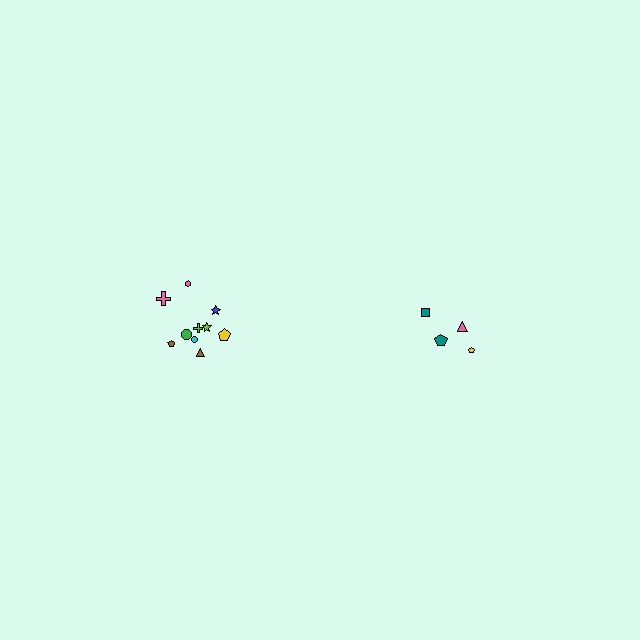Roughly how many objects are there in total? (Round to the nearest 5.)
Roughly 15 objects in total.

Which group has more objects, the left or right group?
The left group.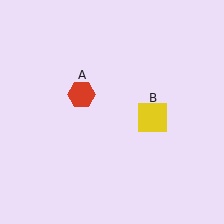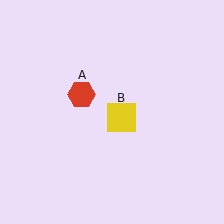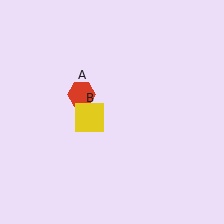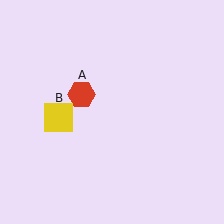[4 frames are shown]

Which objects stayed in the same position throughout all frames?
Red hexagon (object A) remained stationary.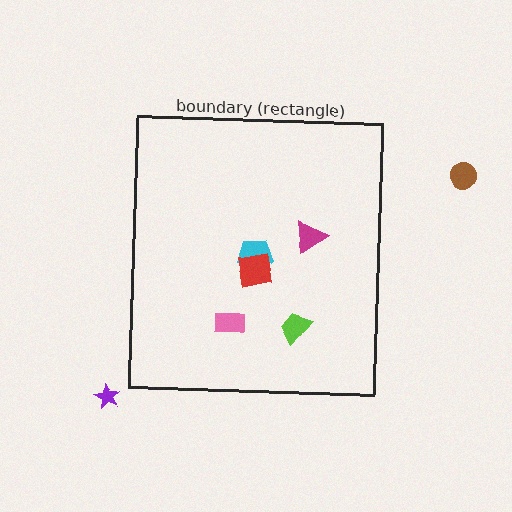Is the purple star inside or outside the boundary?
Outside.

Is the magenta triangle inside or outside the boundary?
Inside.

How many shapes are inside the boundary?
5 inside, 2 outside.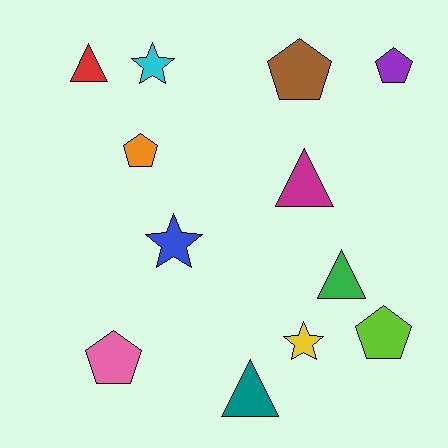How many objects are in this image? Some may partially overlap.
There are 12 objects.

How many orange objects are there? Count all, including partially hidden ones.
There is 1 orange object.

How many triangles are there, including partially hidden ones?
There are 4 triangles.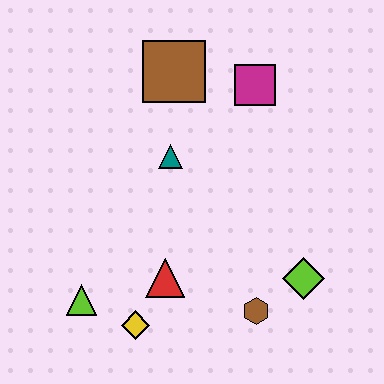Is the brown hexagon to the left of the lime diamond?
Yes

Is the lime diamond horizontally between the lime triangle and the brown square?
No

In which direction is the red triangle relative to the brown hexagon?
The red triangle is to the left of the brown hexagon.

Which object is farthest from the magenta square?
The lime triangle is farthest from the magenta square.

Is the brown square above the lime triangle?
Yes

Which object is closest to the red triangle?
The yellow diamond is closest to the red triangle.